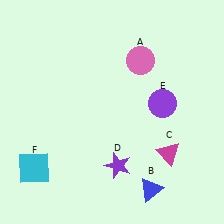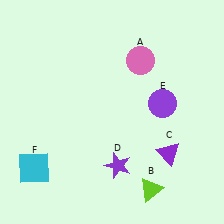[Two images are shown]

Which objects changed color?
B changed from blue to lime. C changed from magenta to purple.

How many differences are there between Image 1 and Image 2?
There are 2 differences between the two images.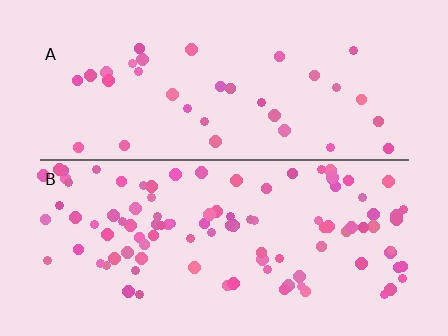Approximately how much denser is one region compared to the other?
Approximately 3.0× — region B over region A.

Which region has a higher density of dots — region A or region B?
B (the bottom).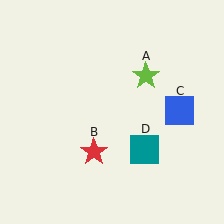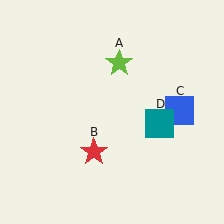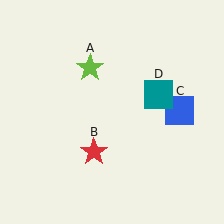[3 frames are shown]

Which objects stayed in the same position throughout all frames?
Red star (object B) and blue square (object C) remained stationary.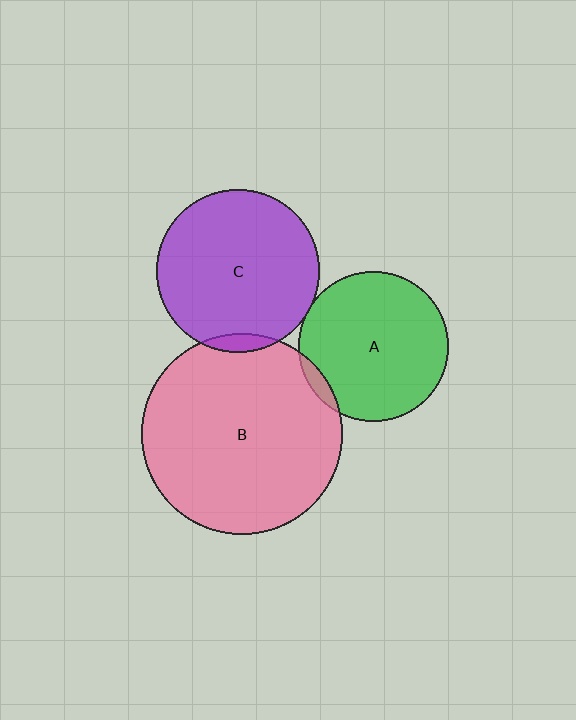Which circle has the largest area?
Circle B (pink).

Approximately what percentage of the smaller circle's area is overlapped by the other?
Approximately 5%.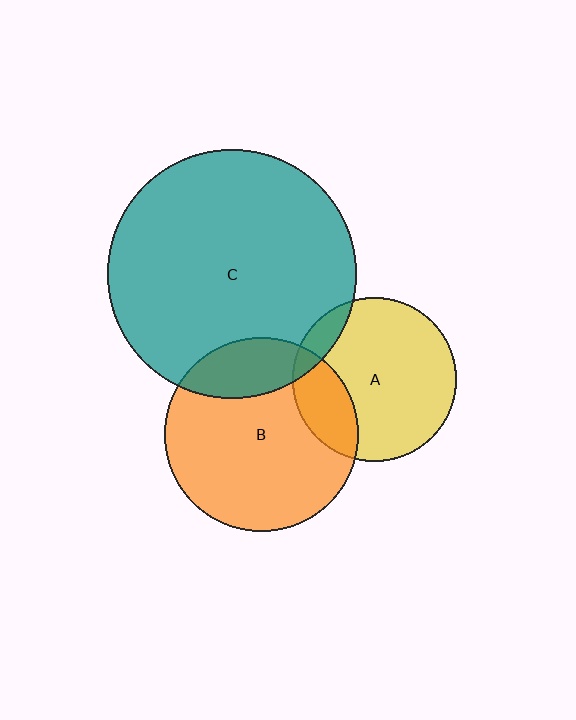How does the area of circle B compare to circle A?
Approximately 1.4 times.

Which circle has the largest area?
Circle C (teal).